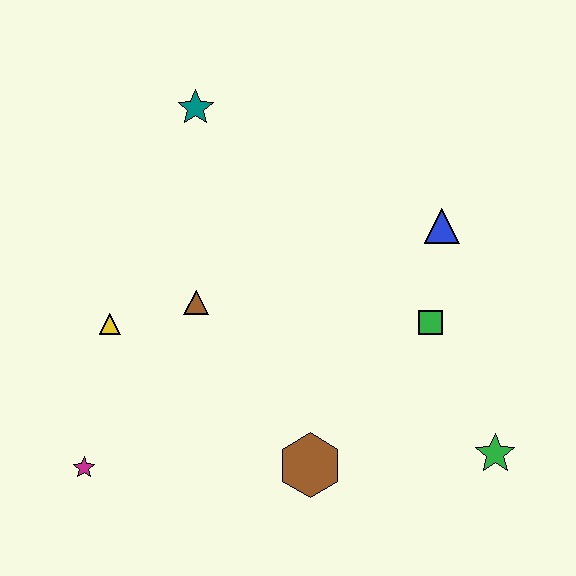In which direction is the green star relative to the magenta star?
The green star is to the right of the magenta star.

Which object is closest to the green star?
The green square is closest to the green star.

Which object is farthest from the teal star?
The green star is farthest from the teal star.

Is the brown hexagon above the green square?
No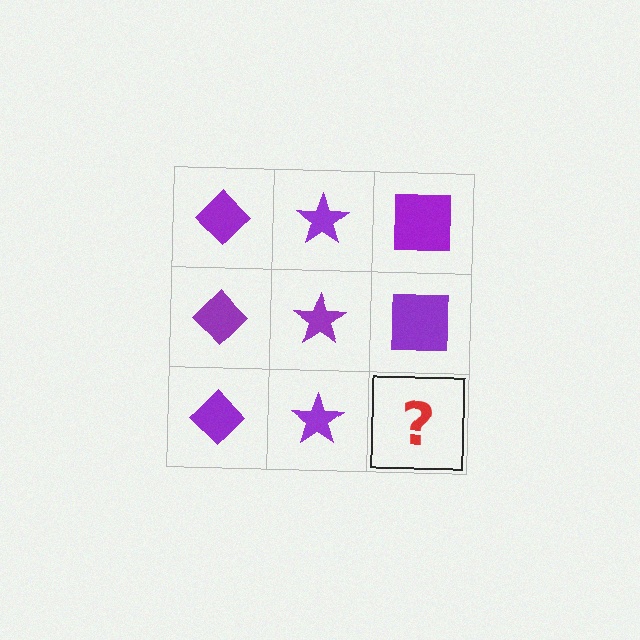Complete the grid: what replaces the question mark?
The question mark should be replaced with a purple square.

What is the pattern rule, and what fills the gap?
The rule is that each column has a consistent shape. The gap should be filled with a purple square.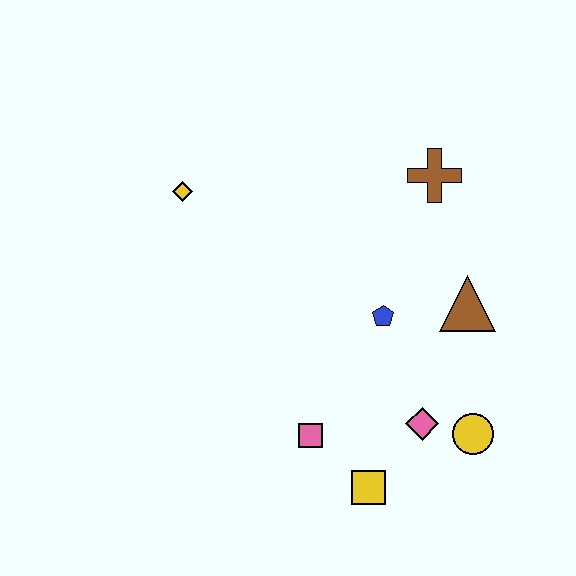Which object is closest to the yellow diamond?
The blue pentagon is closest to the yellow diamond.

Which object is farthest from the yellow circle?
The yellow diamond is farthest from the yellow circle.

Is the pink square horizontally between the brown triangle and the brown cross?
No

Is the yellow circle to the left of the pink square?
No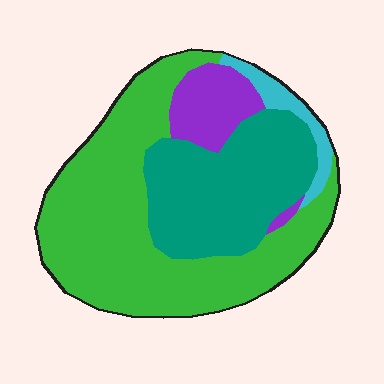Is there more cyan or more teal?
Teal.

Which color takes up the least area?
Cyan, at roughly 5%.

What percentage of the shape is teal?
Teal takes up about one third (1/3) of the shape.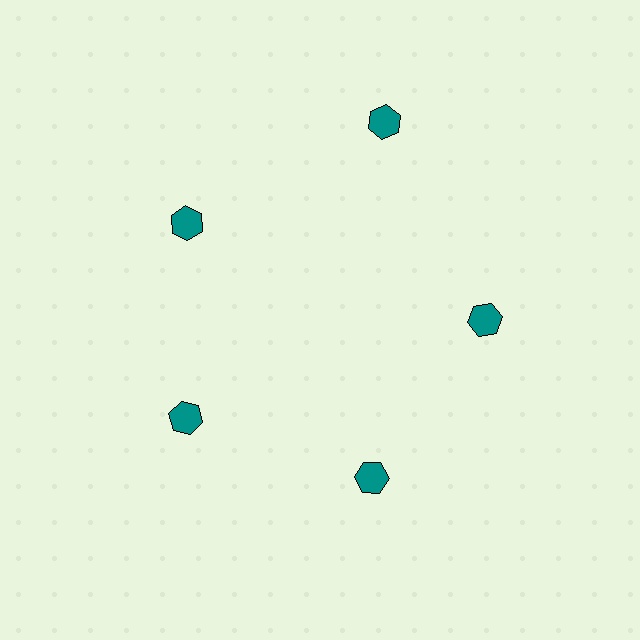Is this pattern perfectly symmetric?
No. The 5 teal hexagons are arranged in a ring, but one element near the 1 o'clock position is pushed outward from the center, breaking the 5-fold rotational symmetry.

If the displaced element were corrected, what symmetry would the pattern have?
It would have 5-fold rotational symmetry — the pattern would map onto itself every 72 degrees.